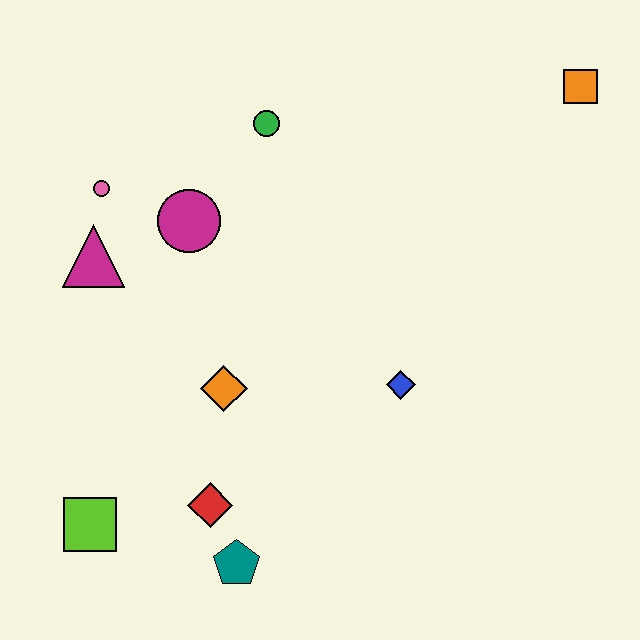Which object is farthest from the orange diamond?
The orange square is farthest from the orange diamond.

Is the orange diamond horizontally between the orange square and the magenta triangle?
Yes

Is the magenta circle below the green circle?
Yes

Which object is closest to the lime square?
The red diamond is closest to the lime square.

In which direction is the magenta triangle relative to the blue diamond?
The magenta triangle is to the left of the blue diamond.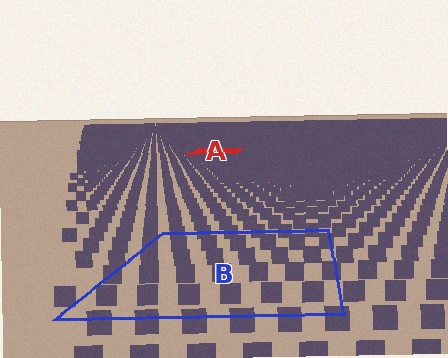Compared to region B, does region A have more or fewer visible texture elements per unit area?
Region A has more texture elements per unit area — they are packed more densely because it is farther away.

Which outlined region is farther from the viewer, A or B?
Region A is farther from the viewer — the texture elements inside it appear smaller and more densely packed.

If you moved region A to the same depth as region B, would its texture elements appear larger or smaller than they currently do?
They would appear larger. At a closer depth, the same texture elements are projected at a bigger on-screen size.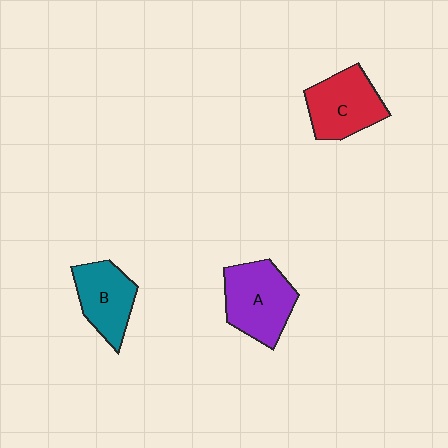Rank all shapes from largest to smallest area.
From largest to smallest: A (purple), C (red), B (teal).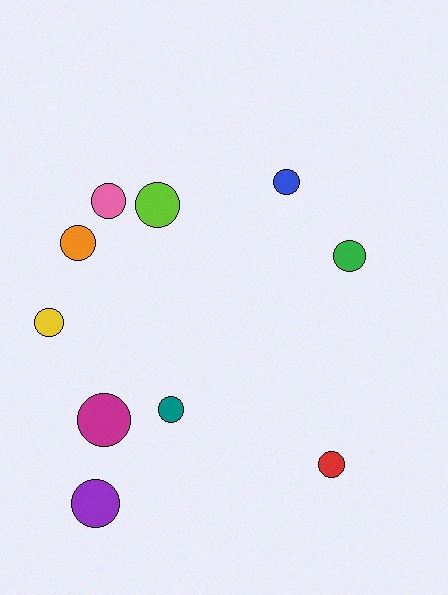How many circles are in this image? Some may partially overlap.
There are 10 circles.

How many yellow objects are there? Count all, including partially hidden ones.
There is 1 yellow object.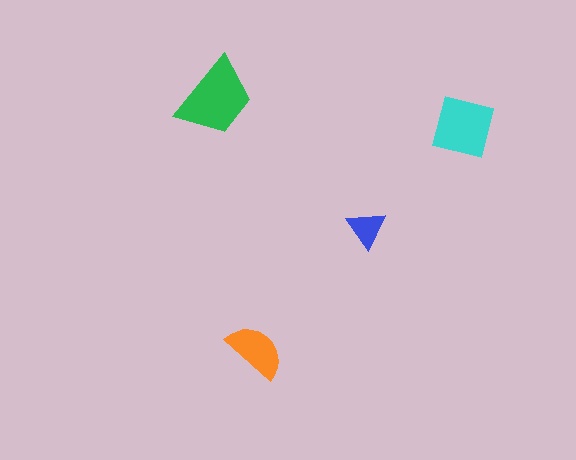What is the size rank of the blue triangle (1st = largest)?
4th.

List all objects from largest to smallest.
The green trapezoid, the cyan square, the orange semicircle, the blue triangle.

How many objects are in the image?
There are 4 objects in the image.